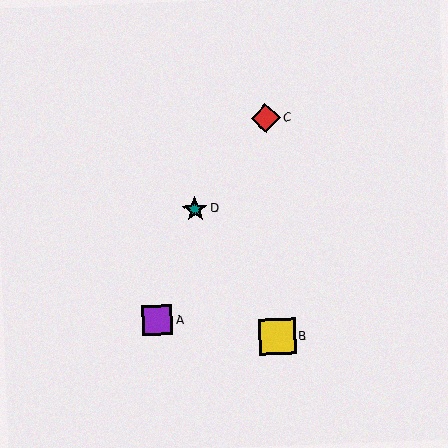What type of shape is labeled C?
Shape C is a red diamond.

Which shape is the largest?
The yellow square (labeled B) is the largest.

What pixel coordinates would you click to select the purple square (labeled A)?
Click at (158, 320) to select the purple square A.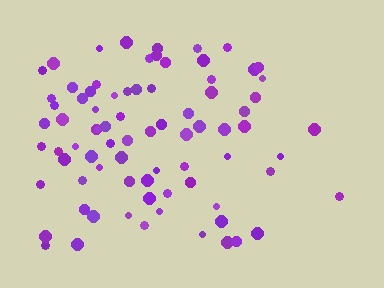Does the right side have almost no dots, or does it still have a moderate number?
Still a moderate number, just noticeably fewer than the left.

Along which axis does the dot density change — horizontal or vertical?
Horizontal.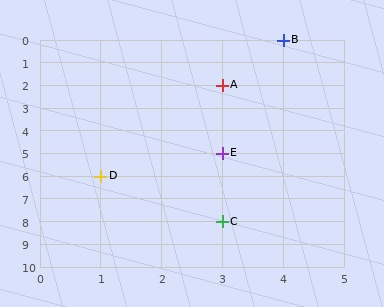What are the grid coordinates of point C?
Point C is at grid coordinates (3, 8).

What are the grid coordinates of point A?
Point A is at grid coordinates (3, 2).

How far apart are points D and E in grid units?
Points D and E are 2 columns and 1 row apart (about 2.2 grid units diagonally).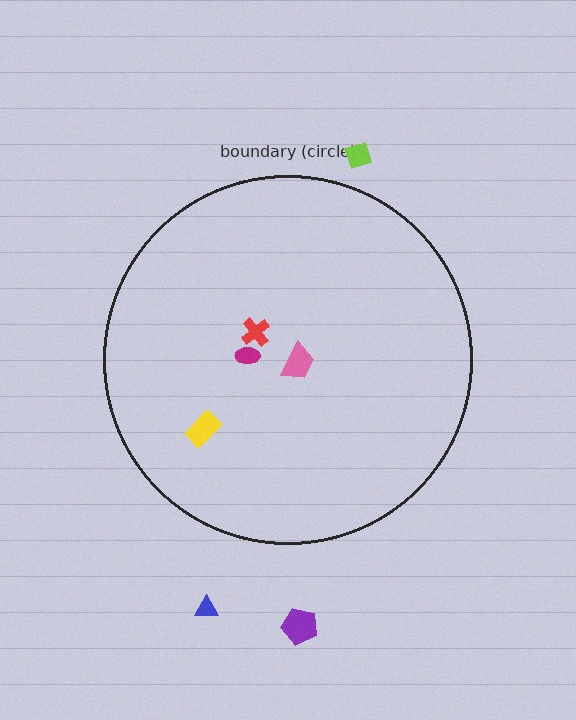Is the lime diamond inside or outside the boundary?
Outside.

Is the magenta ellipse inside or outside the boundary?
Inside.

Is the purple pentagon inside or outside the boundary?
Outside.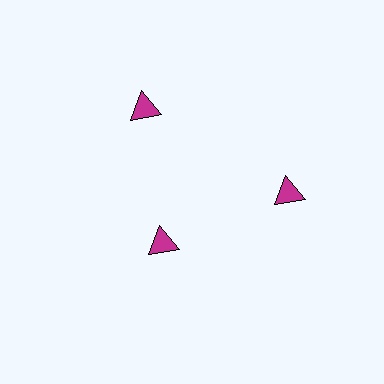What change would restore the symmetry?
The symmetry would be restored by moving it outward, back onto the ring so that all 3 triangles sit at equal angles and equal distance from the center.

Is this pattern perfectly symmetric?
No. The 3 magenta triangles are arranged in a ring, but one element near the 7 o'clock position is pulled inward toward the center, breaking the 3-fold rotational symmetry.